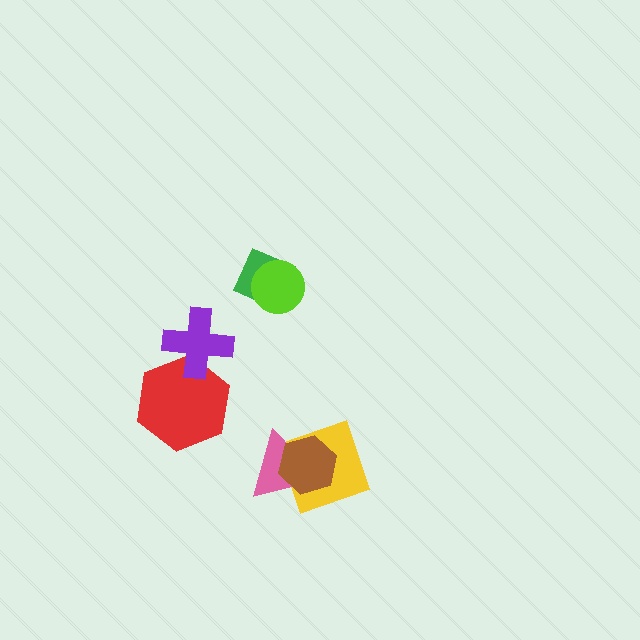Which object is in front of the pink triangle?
The brown hexagon is in front of the pink triangle.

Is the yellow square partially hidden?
Yes, it is partially covered by another shape.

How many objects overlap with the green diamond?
1 object overlaps with the green diamond.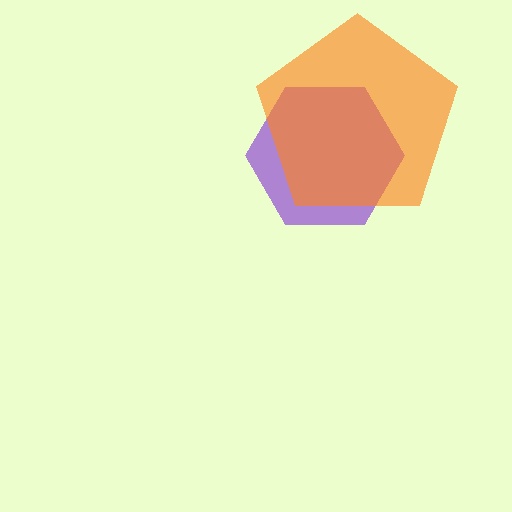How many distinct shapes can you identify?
There are 2 distinct shapes: a purple hexagon, an orange pentagon.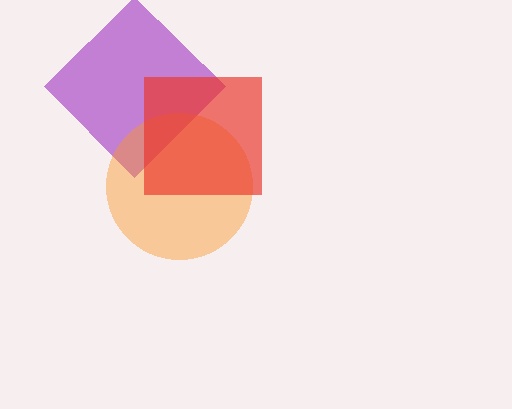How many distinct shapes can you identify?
There are 3 distinct shapes: a purple diamond, an orange circle, a red square.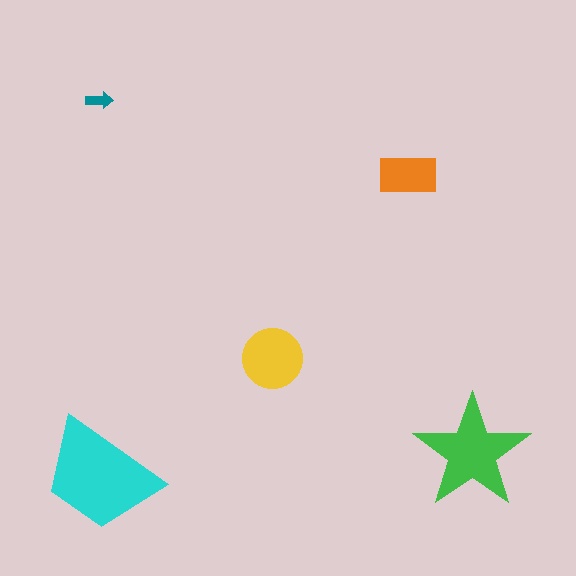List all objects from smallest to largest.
The teal arrow, the orange rectangle, the yellow circle, the green star, the cyan trapezoid.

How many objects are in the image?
There are 5 objects in the image.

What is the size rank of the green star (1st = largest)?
2nd.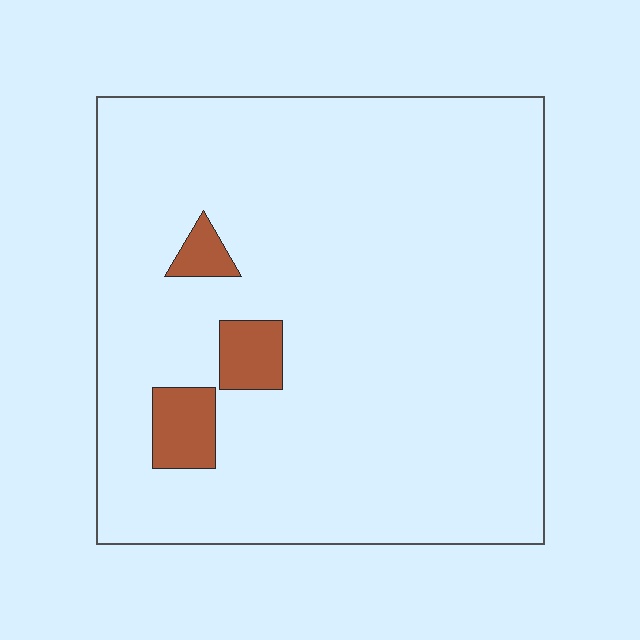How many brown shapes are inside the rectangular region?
3.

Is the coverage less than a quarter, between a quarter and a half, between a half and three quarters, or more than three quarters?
Less than a quarter.